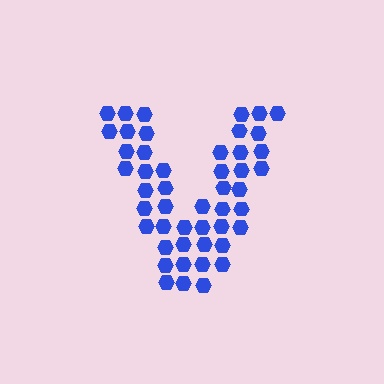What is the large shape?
The large shape is the letter V.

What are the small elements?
The small elements are hexagons.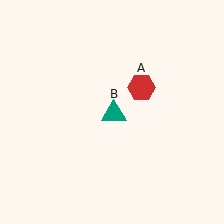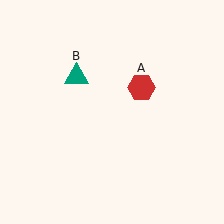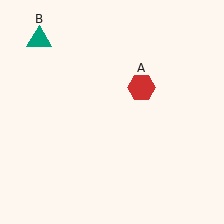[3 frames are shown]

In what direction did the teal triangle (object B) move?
The teal triangle (object B) moved up and to the left.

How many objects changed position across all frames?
1 object changed position: teal triangle (object B).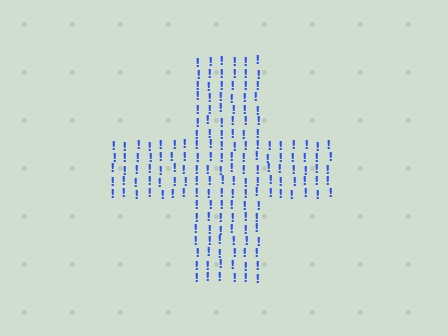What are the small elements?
The small elements are exclamation marks.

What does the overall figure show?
The overall figure shows a cross.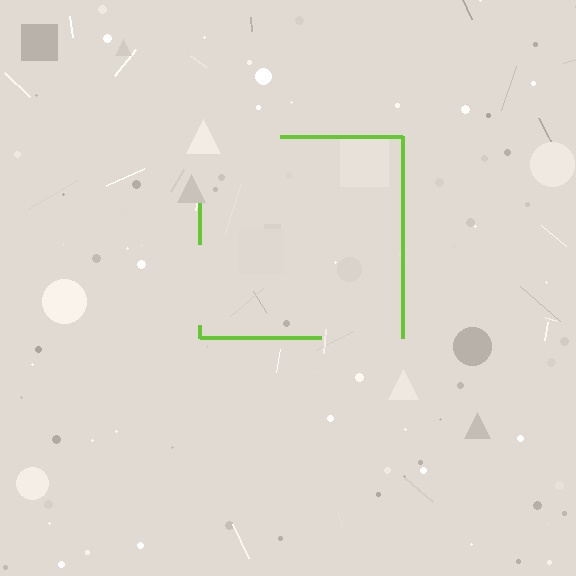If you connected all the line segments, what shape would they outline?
They would outline a square.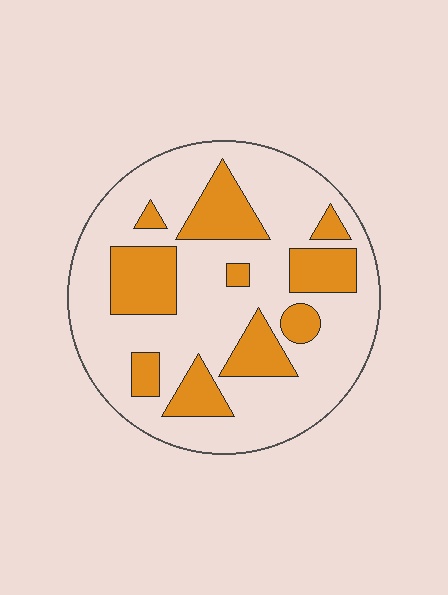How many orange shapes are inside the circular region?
10.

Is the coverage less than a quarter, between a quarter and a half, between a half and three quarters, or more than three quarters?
Between a quarter and a half.